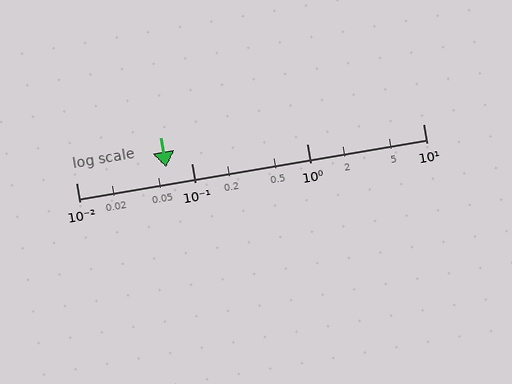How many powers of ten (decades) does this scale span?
The scale spans 3 decades, from 0.01 to 10.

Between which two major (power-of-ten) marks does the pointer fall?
The pointer is between 0.01 and 0.1.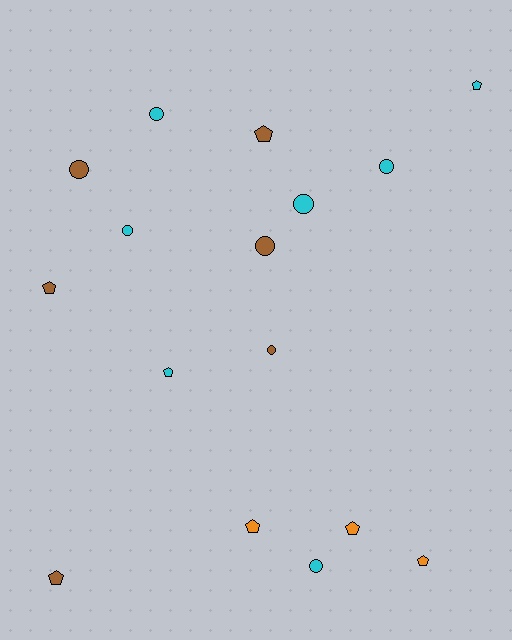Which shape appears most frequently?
Circle, with 8 objects.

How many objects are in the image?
There are 16 objects.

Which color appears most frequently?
Cyan, with 7 objects.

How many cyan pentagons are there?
There are 2 cyan pentagons.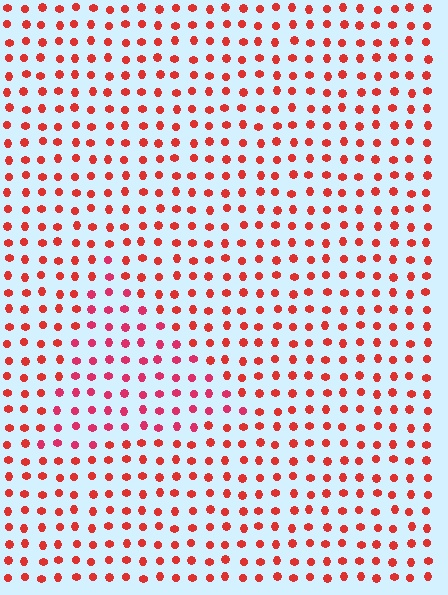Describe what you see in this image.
The image is filled with small red elements in a uniform arrangement. A triangle-shaped region is visible where the elements are tinted to a slightly different hue, forming a subtle color boundary.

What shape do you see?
I see a triangle.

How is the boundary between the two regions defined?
The boundary is defined purely by a slight shift in hue (about 21 degrees). Spacing, size, and orientation are identical on both sides.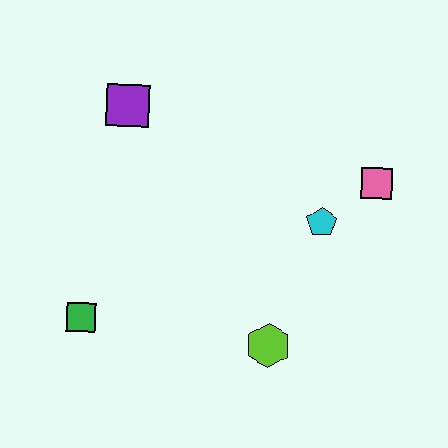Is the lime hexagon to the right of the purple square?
Yes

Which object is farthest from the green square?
The pink square is farthest from the green square.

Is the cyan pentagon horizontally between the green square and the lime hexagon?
No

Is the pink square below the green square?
No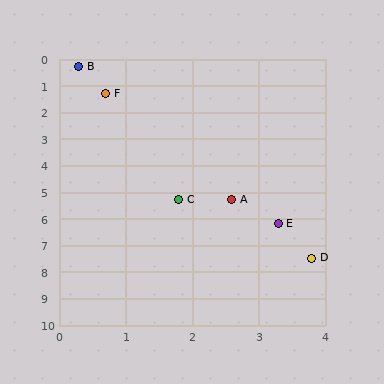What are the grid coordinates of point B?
Point B is at approximately (0.3, 0.3).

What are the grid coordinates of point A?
Point A is at approximately (2.6, 5.3).